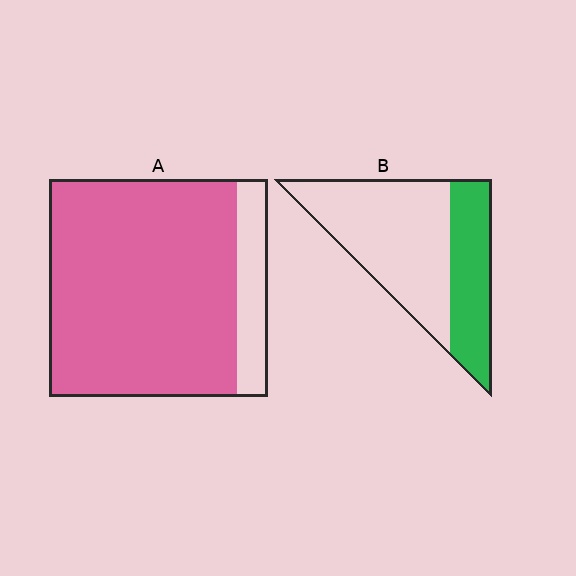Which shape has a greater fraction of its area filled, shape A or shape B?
Shape A.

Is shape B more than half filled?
No.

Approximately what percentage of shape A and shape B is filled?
A is approximately 85% and B is approximately 35%.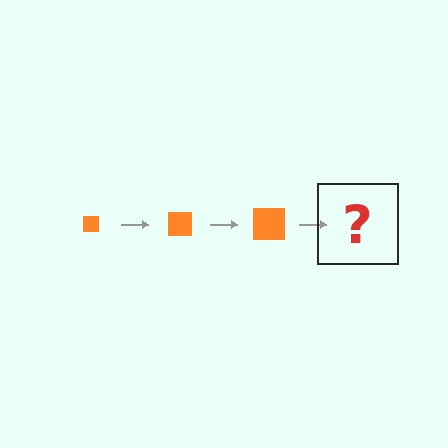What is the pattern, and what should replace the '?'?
The pattern is that the square gets progressively larger each step. The '?' should be an orange square, larger than the previous one.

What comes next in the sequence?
The next element should be an orange square, larger than the previous one.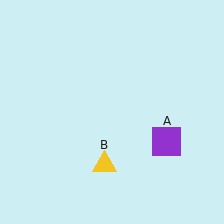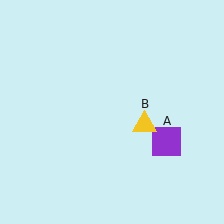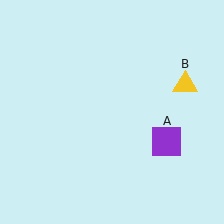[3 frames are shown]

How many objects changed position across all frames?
1 object changed position: yellow triangle (object B).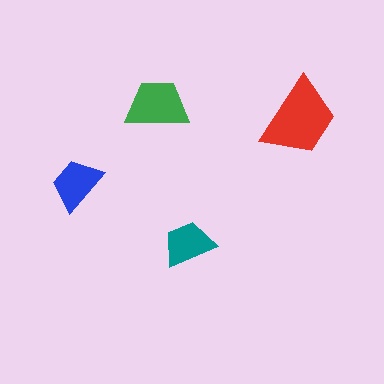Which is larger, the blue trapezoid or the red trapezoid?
The red one.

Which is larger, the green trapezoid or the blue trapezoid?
The green one.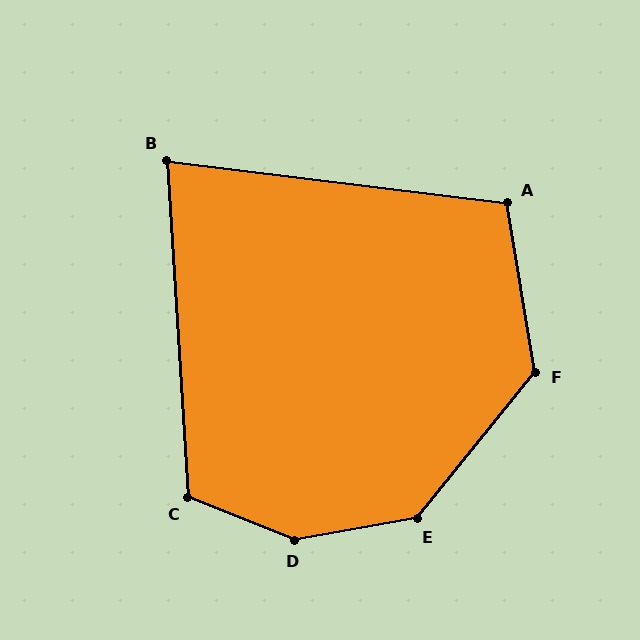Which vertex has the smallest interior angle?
B, at approximately 79 degrees.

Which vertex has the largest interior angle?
D, at approximately 148 degrees.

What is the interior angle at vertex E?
Approximately 139 degrees (obtuse).